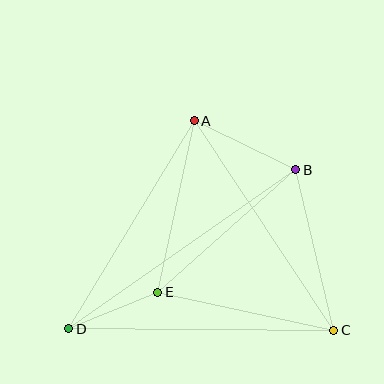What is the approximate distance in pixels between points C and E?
The distance between C and E is approximately 180 pixels.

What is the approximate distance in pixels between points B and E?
The distance between B and E is approximately 184 pixels.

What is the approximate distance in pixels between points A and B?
The distance between A and B is approximately 112 pixels.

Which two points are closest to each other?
Points D and E are closest to each other.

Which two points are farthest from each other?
Points B and D are farthest from each other.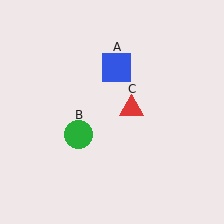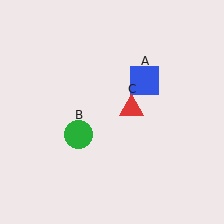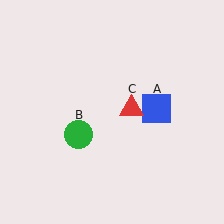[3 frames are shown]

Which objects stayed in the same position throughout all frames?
Green circle (object B) and red triangle (object C) remained stationary.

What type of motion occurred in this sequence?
The blue square (object A) rotated clockwise around the center of the scene.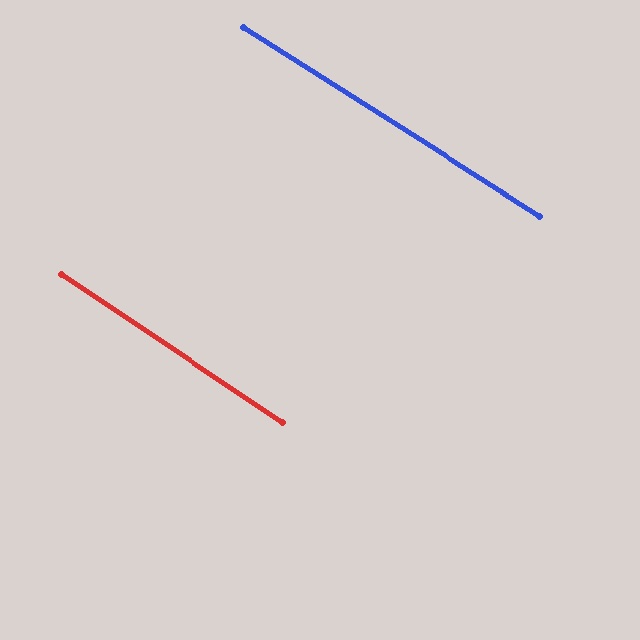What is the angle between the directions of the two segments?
Approximately 1 degree.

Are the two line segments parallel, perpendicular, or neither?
Parallel — their directions differ by only 1.3°.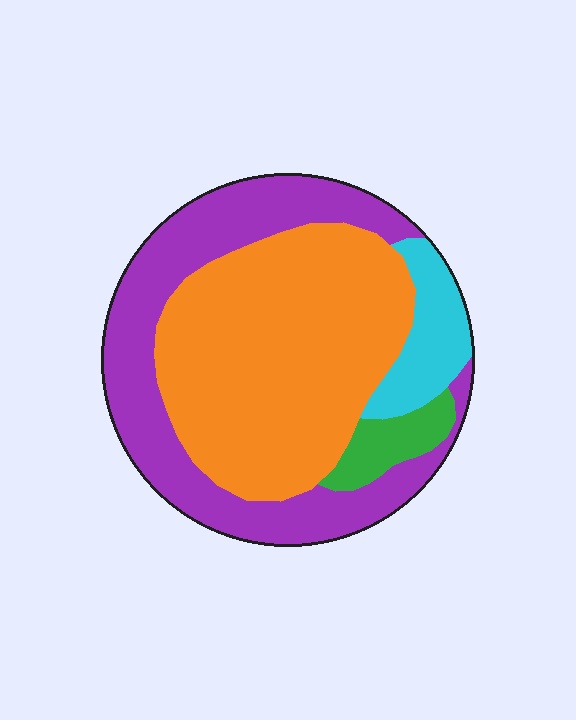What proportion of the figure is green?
Green covers 6% of the figure.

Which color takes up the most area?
Orange, at roughly 50%.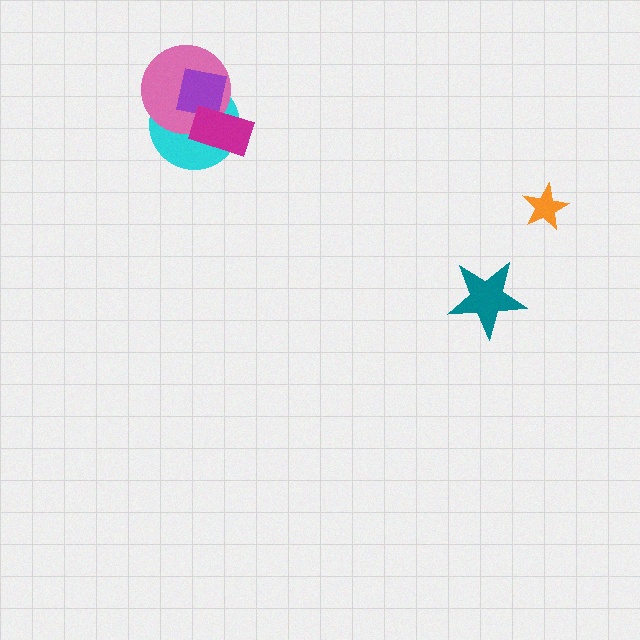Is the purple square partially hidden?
Yes, it is partially covered by another shape.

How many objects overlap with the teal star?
0 objects overlap with the teal star.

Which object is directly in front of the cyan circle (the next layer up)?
The pink circle is directly in front of the cyan circle.